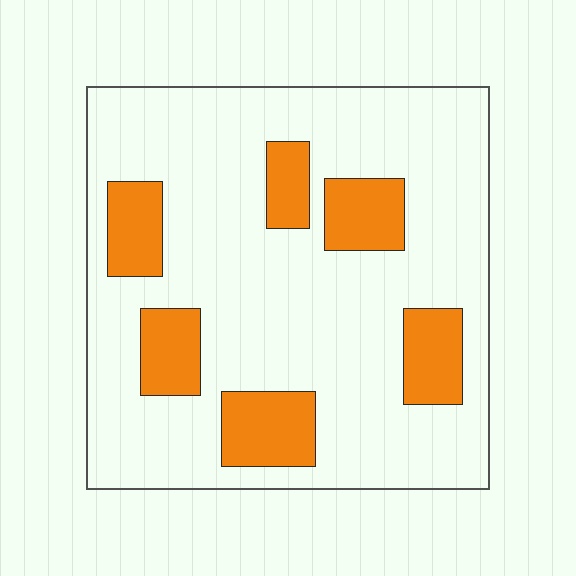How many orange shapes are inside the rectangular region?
6.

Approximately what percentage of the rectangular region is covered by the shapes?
Approximately 20%.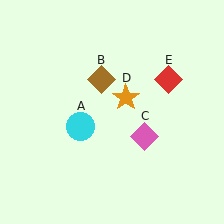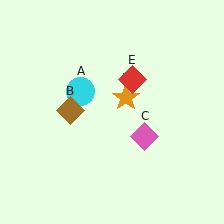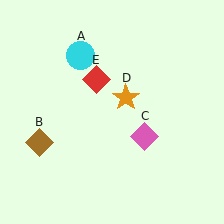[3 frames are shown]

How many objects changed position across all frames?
3 objects changed position: cyan circle (object A), brown diamond (object B), red diamond (object E).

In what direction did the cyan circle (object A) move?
The cyan circle (object A) moved up.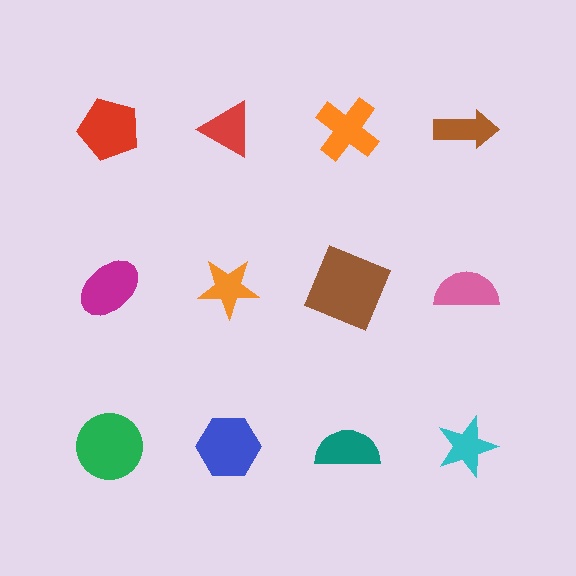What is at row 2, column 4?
A pink semicircle.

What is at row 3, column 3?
A teal semicircle.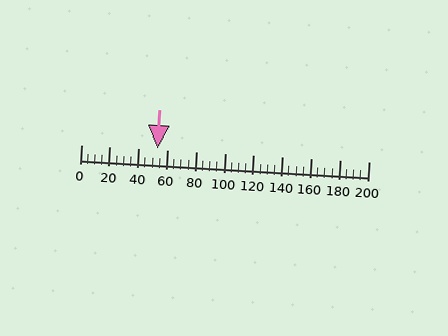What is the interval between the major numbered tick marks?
The major tick marks are spaced 20 units apart.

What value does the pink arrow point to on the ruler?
The pink arrow points to approximately 53.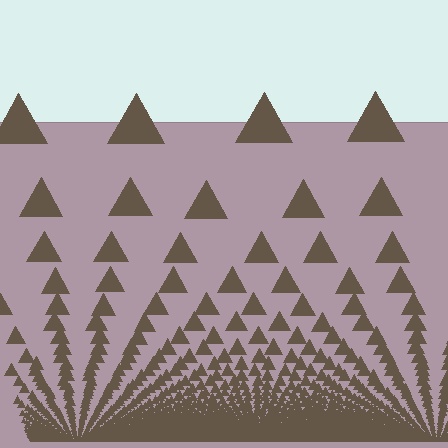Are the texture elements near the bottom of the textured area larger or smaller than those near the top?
Smaller. The gradient is inverted — elements near the bottom are smaller and denser.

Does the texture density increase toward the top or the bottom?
Density increases toward the bottom.